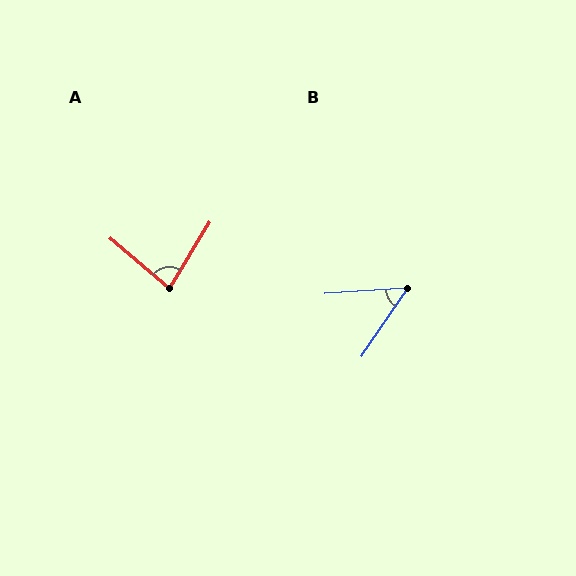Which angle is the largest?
A, at approximately 81 degrees.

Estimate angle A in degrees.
Approximately 81 degrees.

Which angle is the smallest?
B, at approximately 52 degrees.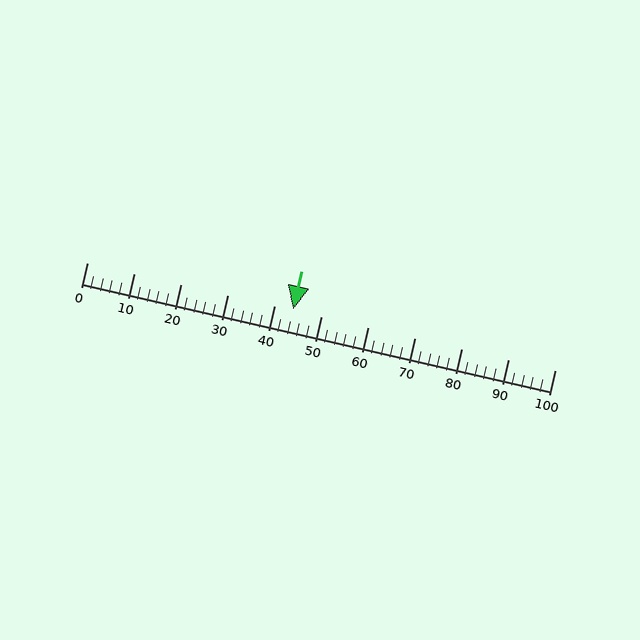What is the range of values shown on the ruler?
The ruler shows values from 0 to 100.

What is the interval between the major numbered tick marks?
The major tick marks are spaced 10 units apart.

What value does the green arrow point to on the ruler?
The green arrow points to approximately 44.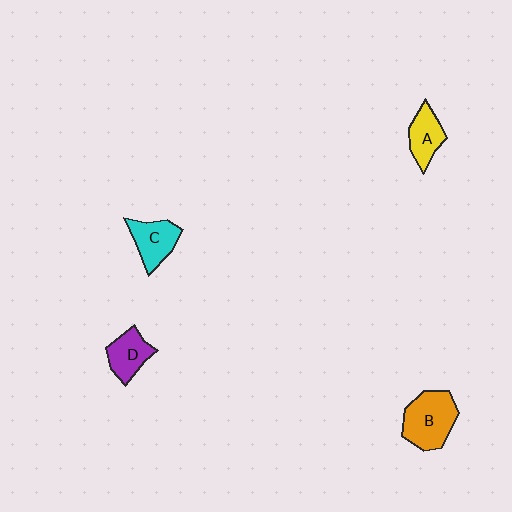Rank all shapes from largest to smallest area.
From largest to smallest: B (orange), C (cyan), D (purple), A (yellow).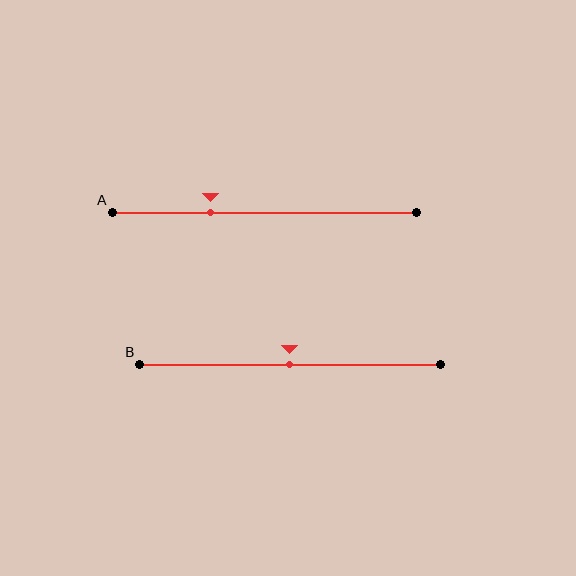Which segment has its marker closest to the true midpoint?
Segment B has its marker closest to the true midpoint.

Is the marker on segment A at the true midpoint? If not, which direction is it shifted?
No, the marker on segment A is shifted to the left by about 18% of the segment length.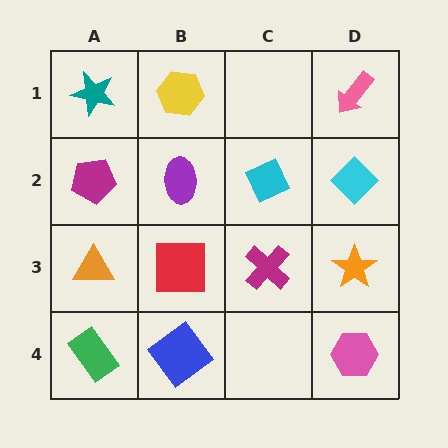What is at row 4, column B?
A blue diamond.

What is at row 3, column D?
An orange star.